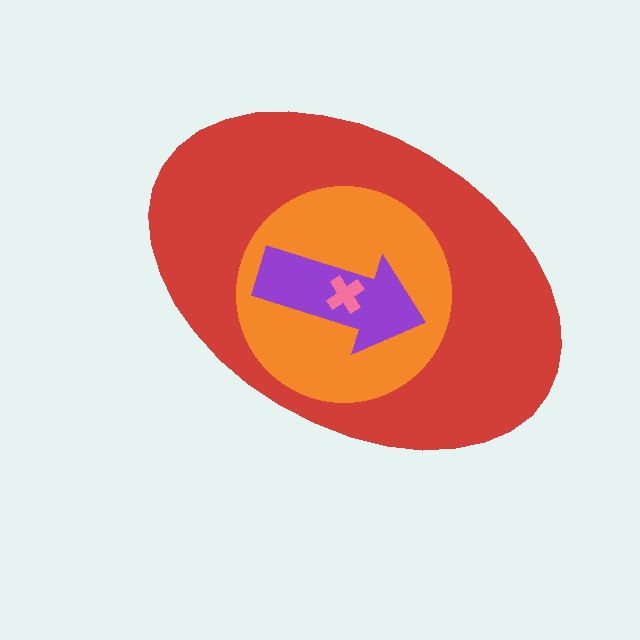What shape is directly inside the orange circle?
The purple arrow.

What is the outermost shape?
The red ellipse.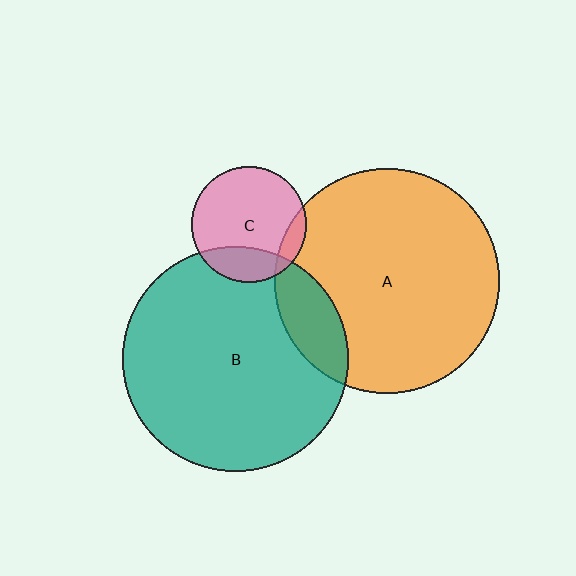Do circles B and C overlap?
Yes.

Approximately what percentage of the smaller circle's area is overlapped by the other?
Approximately 20%.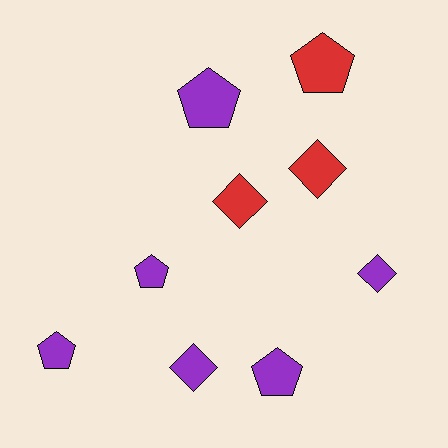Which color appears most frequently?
Purple, with 6 objects.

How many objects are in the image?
There are 9 objects.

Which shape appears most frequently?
Pentagon, with 5 objects.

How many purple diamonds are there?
There are 2 purple diamonds.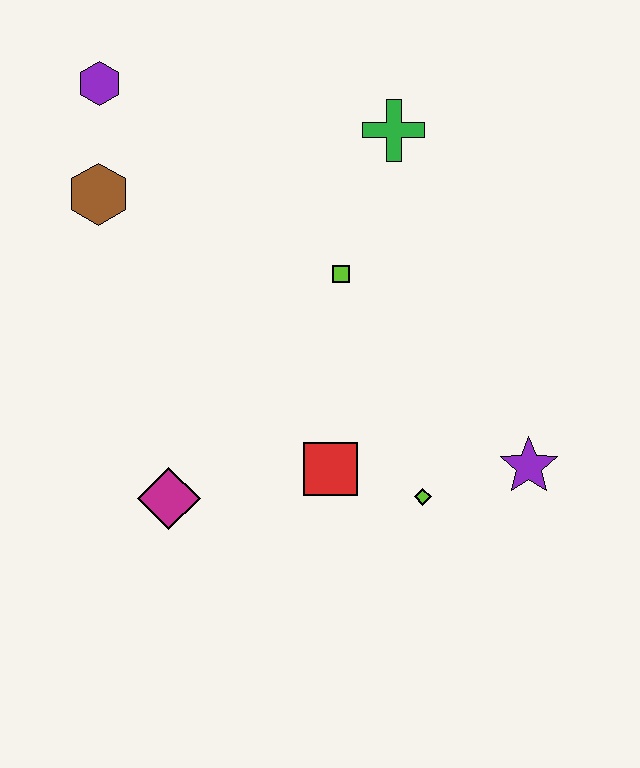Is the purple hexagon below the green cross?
No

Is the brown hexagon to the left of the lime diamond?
Yes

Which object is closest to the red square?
The lime diamond is closest to the red square.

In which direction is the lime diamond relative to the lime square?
The lime diamond is below the lime square.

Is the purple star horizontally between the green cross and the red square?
No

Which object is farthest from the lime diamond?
The purple hexagon is farthest from the lime diamond.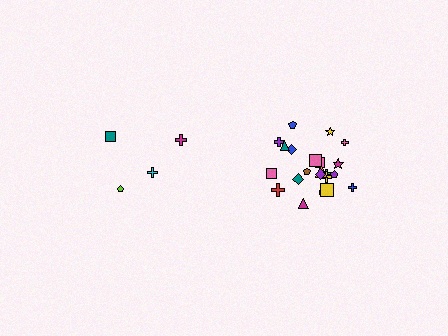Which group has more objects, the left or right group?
The right group.